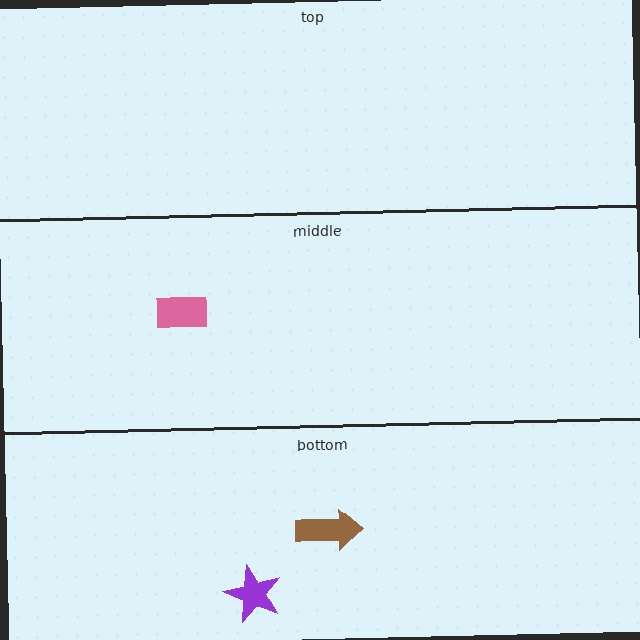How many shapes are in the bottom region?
2.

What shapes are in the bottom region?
The purple star, the brown arrow.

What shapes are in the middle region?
The pink rectangle.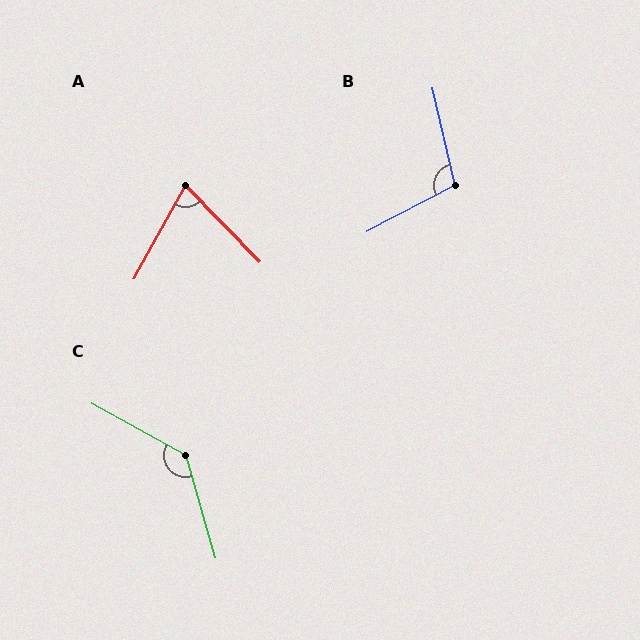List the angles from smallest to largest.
A (73°), B (105°), C (135°).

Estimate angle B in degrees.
Approximately 105 degrees.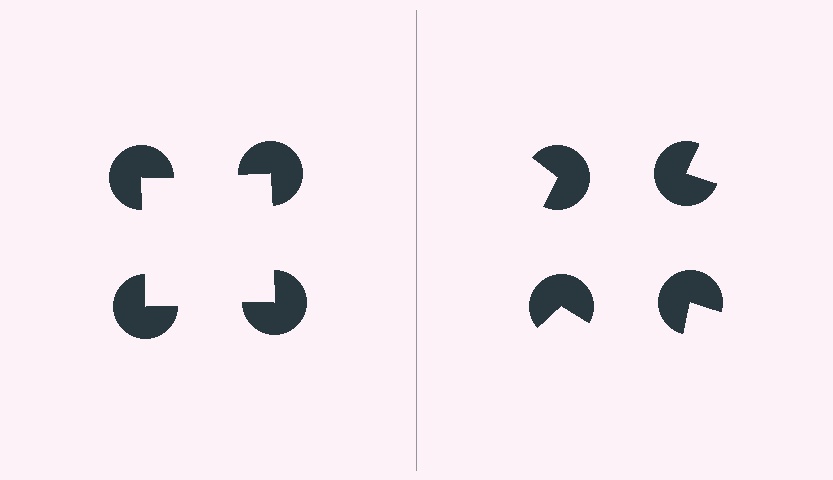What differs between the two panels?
The pac-man discs are positioned identically on both sides; only the wedge orientations differ. On the left they align to a square; on the right they are misaligned.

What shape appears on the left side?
An illusory square.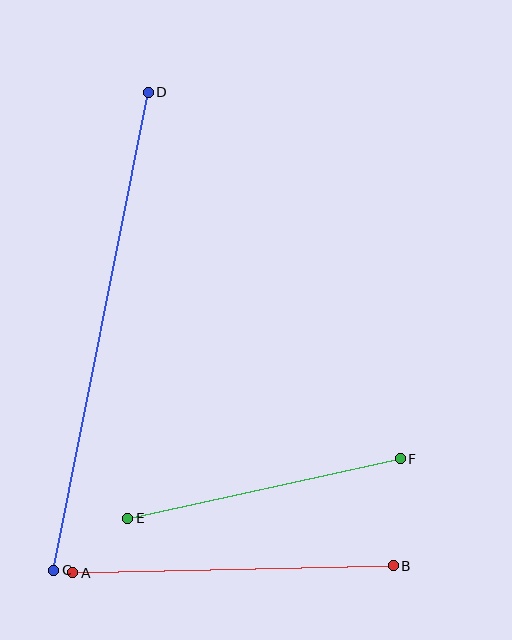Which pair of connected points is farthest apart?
Points C and D are farthest apart.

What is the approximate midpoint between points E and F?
The midpoint is at approximately (264, 488) pixels.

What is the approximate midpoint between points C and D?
The midpoint is at approximately (101, 331) pixels.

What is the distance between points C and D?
The distance is approximately 487 pixels.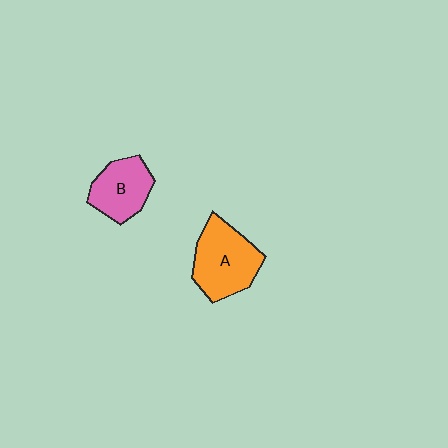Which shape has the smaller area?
Shape B (pink).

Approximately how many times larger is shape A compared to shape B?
Approximately 1.4 times.